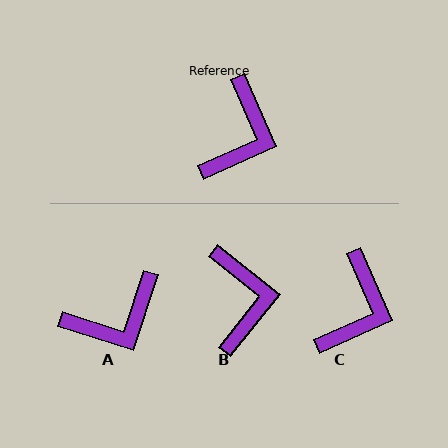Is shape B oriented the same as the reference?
No, it is off by about 27 degrees.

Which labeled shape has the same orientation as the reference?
C.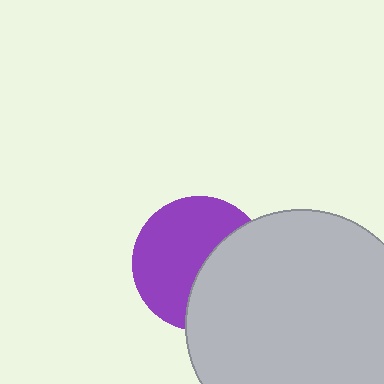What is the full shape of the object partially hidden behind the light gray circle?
The partially hidden object is a purple circle.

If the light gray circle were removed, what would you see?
You would see the complete purple circle.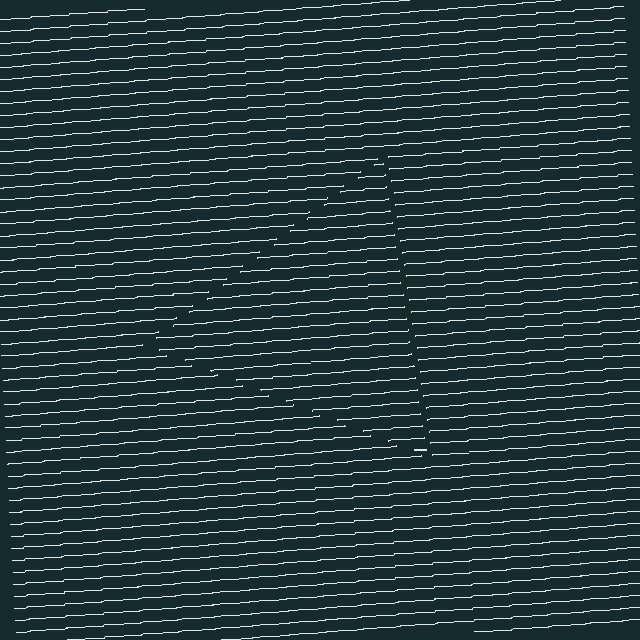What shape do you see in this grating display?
An illusory triangle. The interior of the shape contains the same grating, shifted by half a period — the contour is defined by the phase discontinuity where line-ends from the inner and outer gratings abut.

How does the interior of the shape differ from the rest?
The interior of the shape contains the same grating, shifted by half a period — the contour is defined by the phase discontinuity where line-ends from the inner and outer gratings abut.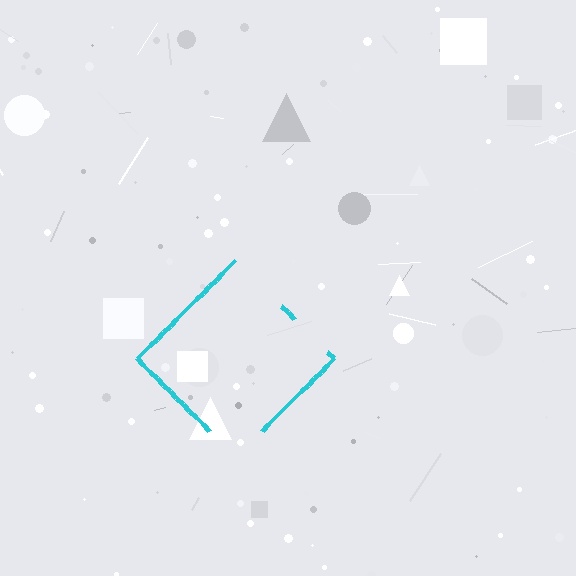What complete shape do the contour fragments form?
The contour fragments form a diamond.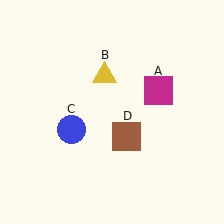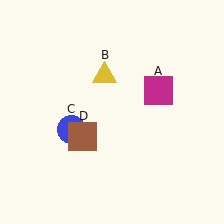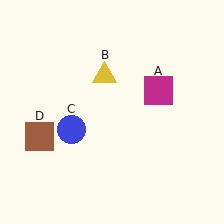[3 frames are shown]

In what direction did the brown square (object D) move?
The brown square (object D) moved left.